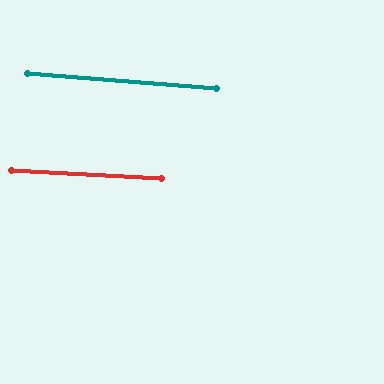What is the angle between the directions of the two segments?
Approximately 2 degrees.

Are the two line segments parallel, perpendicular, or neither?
Parallel — their directions differ by only 1.6°.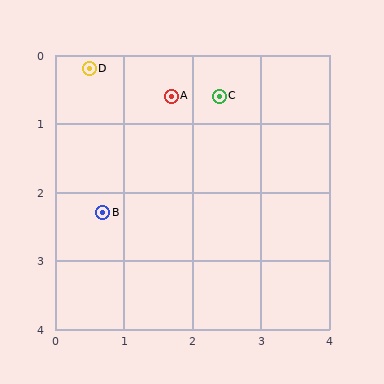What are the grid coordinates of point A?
Point A is at approximately (1.7, 0.6).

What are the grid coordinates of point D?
Point D is at approximately (0.5, 0.2).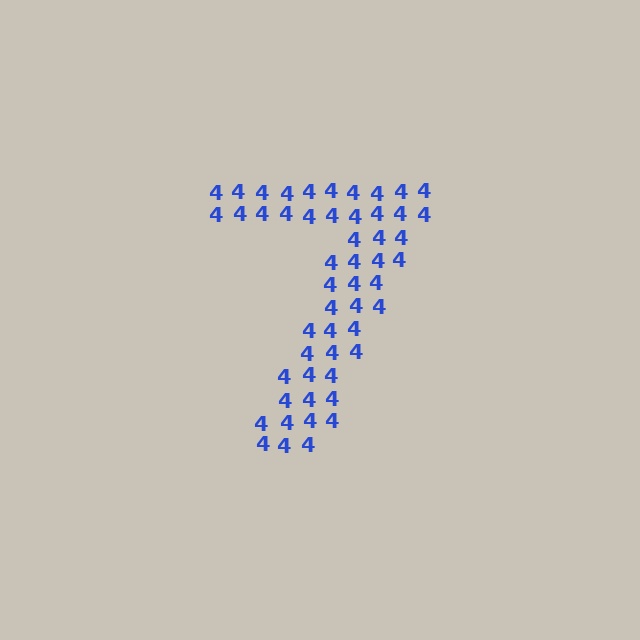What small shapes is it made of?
It is made of small digit 4's.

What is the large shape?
The large shape is the digit 7.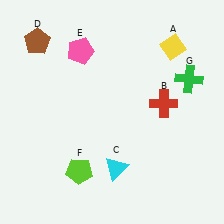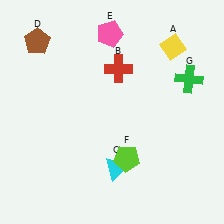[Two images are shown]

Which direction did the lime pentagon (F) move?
The lime pentagon (F) moved right.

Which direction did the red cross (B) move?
The red cross (B) moved left.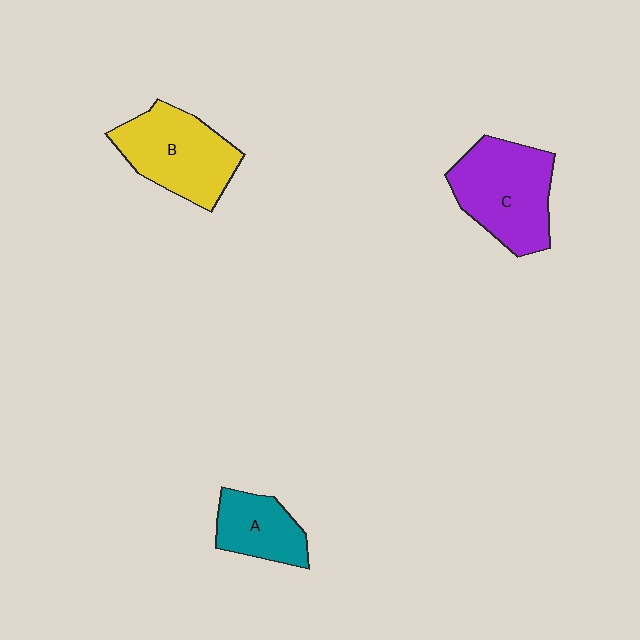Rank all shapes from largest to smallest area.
From largest to smallest: C (purple), B (yellow), A (teal).